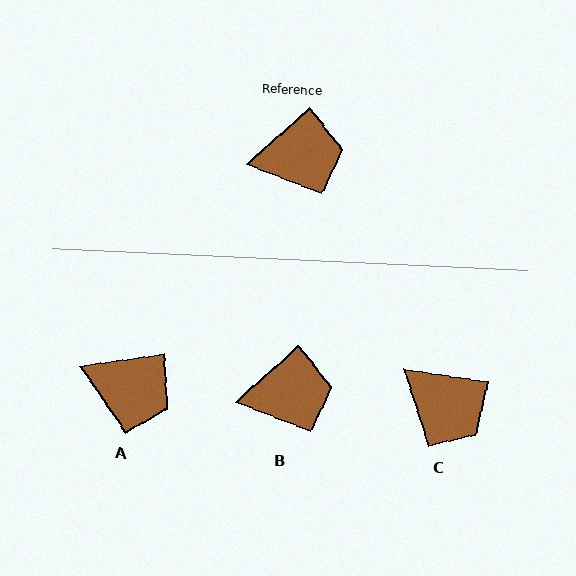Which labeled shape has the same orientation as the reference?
B.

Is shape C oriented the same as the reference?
No, it is off by about 51 degrees.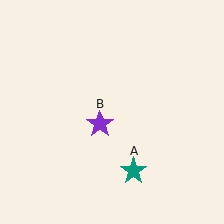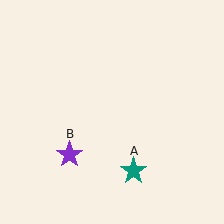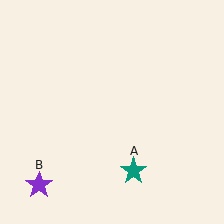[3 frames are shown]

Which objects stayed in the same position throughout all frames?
Teal star (object A) remained stationary.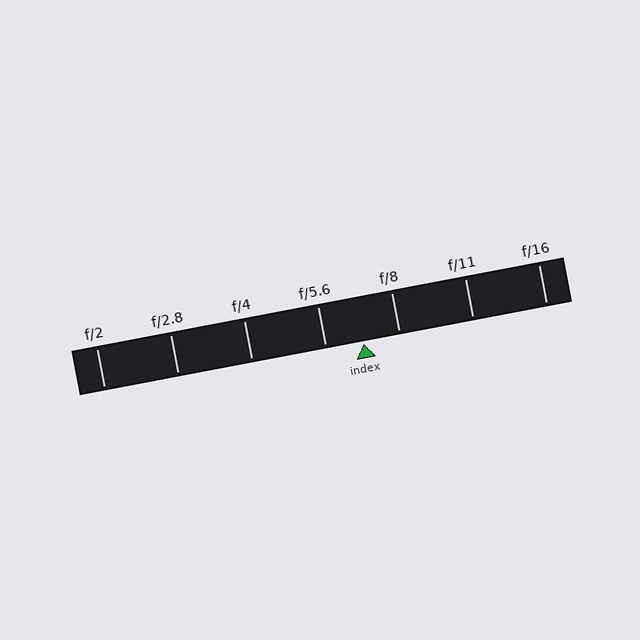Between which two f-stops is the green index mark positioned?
The index mark is between f/5.6 and f/8.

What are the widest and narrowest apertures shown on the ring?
The widest aperture shown is f/2 and the narrowest is f/16.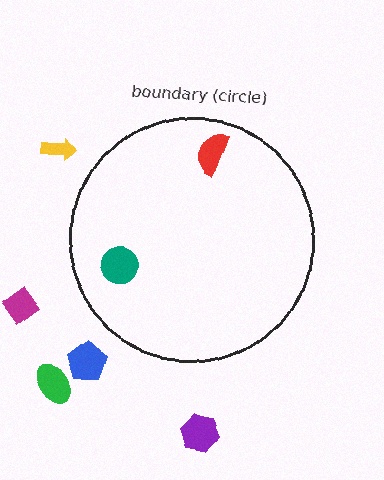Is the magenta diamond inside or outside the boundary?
Outside.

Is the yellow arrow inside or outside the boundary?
Outside.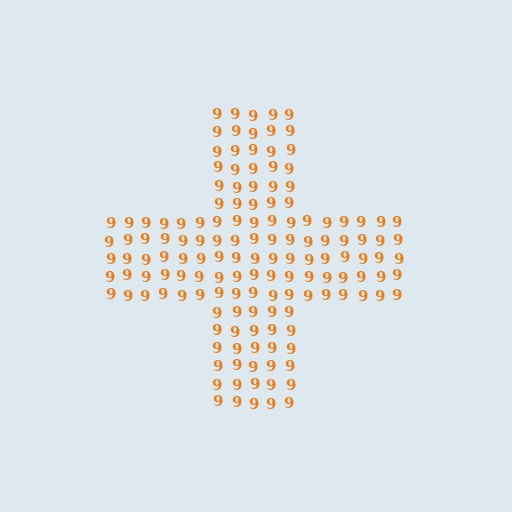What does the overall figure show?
The overall figure shows a cross.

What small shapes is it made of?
It is made of small digit 9's.